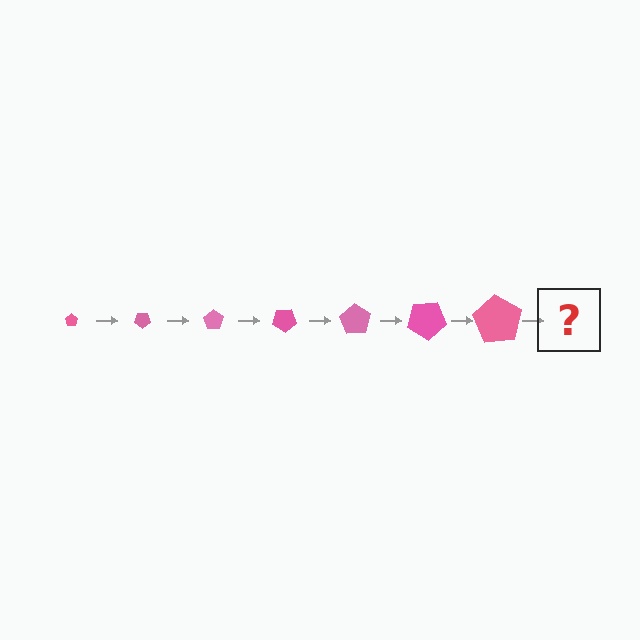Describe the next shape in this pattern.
It should be a pentagon, larger than the previous one and rotated 245 degrees from the start.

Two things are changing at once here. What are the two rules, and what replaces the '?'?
The two rules are that the pentagon grows larger each step and it rotates 35 degrees each step. The '?' should be a pentagon, larger than the previous one and rotated 245 degrees from the start.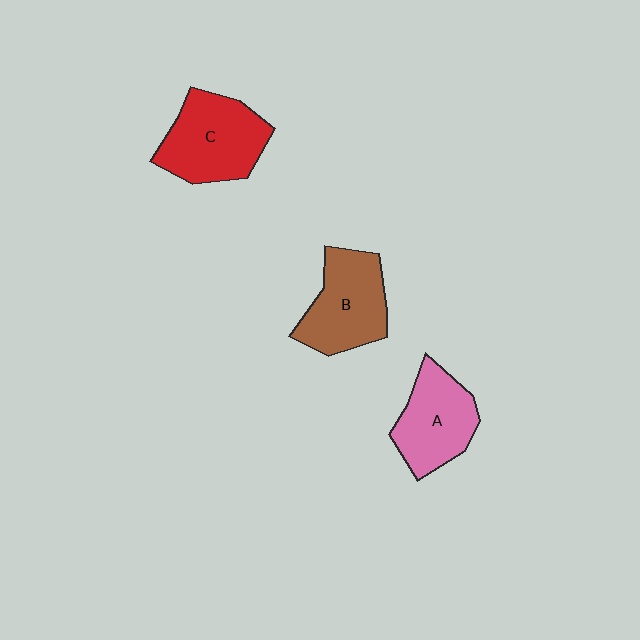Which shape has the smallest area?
Shape A (pink).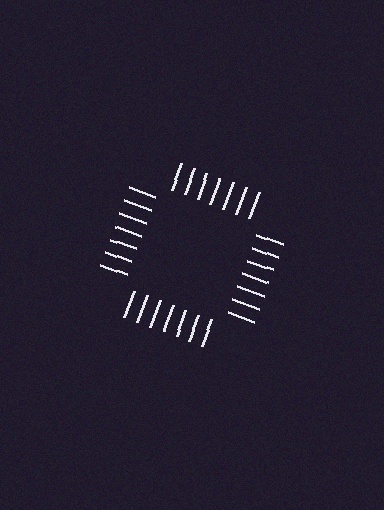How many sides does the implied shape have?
4 sides — the line-ends trace a square.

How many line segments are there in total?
28 — 7 along each of the 4 edges.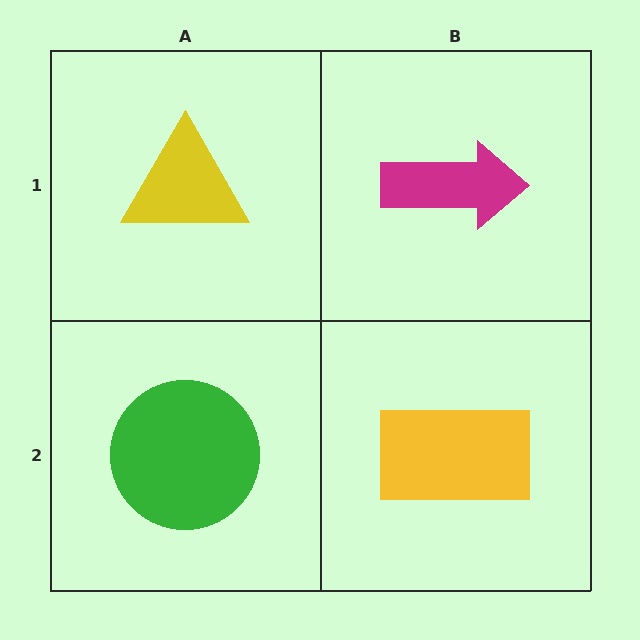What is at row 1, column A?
A yellow triangle.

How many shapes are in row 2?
2 shapes.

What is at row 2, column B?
A yellow rectangle.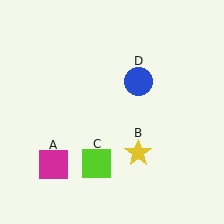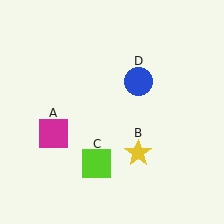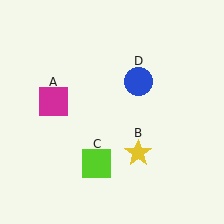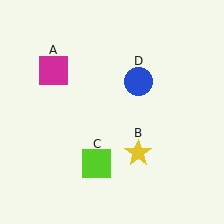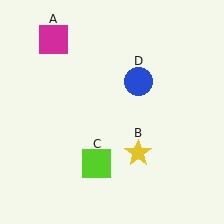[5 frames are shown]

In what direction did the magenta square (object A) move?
The magenta square (object A) moved up.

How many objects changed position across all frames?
1 object changed position: magenta square (object A).